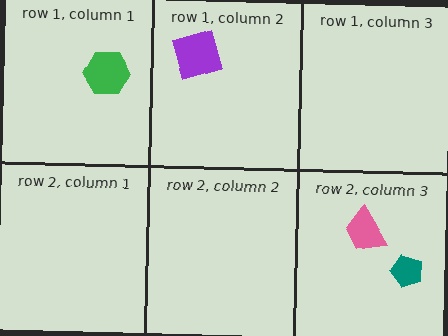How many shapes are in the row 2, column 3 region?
2.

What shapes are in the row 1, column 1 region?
The green hexagon.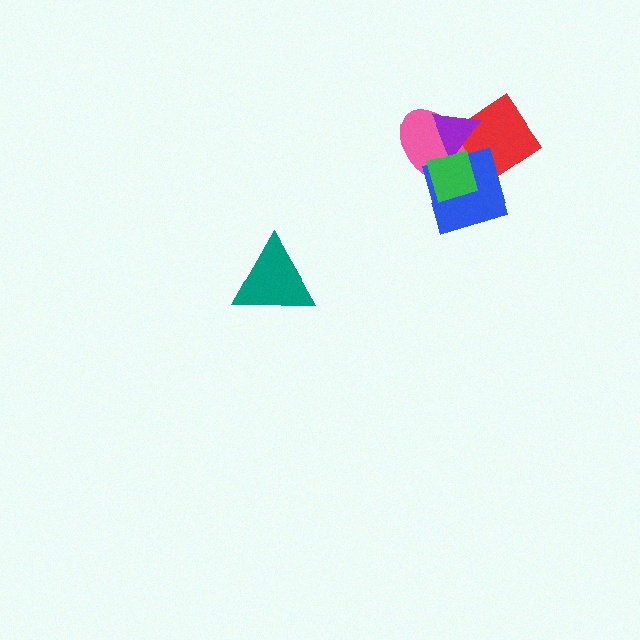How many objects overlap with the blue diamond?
5 objects overlap with the blue diamond.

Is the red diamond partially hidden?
Yes, it is partially covered by another shape.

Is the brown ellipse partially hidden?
Yes, it is partially covered by another shape.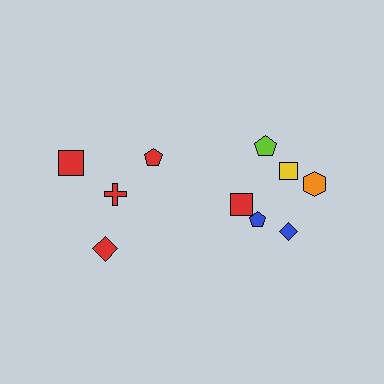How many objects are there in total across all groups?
There are 10 objects.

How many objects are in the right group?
There are 6 objects.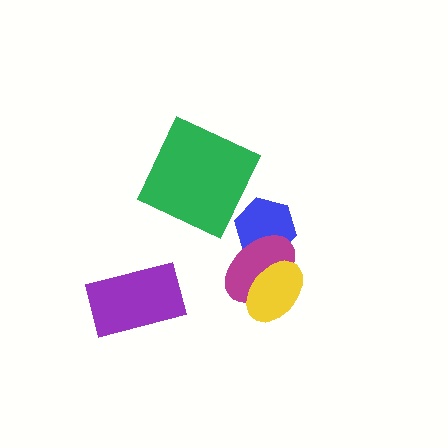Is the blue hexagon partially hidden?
Yes, it is partially covered by another shape.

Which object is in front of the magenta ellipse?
The yellow ellipse is in front of the magenta ellipse.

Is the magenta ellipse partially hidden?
Yes, it is partially covered by another shape.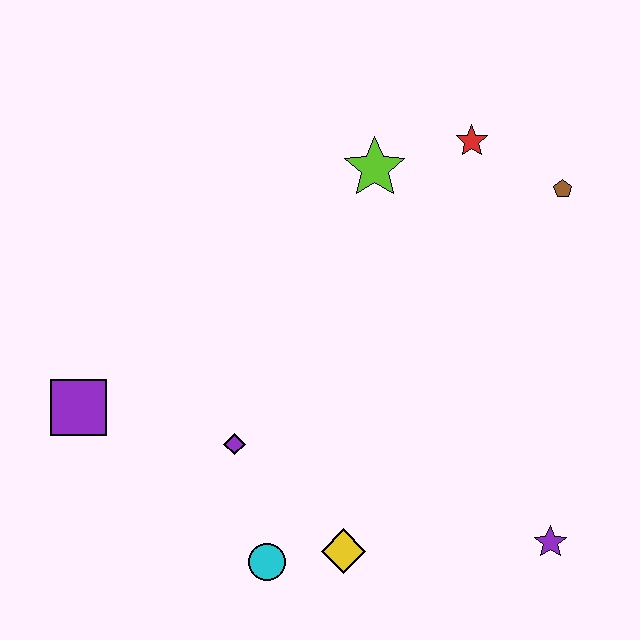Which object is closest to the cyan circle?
The yellow diamond is closest to the cyan circle.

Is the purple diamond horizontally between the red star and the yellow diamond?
No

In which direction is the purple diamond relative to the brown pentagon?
The purple diamond is to the left of the brown pentagon.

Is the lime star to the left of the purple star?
Yes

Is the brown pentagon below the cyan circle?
No